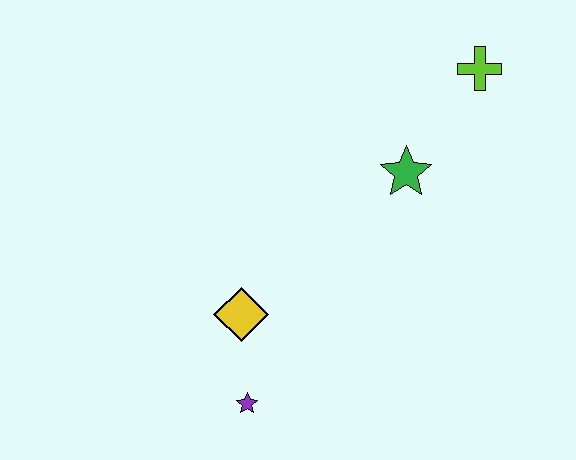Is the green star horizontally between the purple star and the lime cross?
Yes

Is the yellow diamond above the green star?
No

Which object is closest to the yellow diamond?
The purple star is closest to the yellow diamond.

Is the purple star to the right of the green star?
No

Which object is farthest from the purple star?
The lime cross is farthest from the purple star.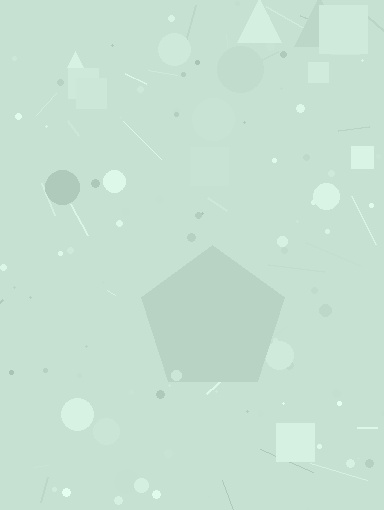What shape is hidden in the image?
A pentagon is hidden in the image.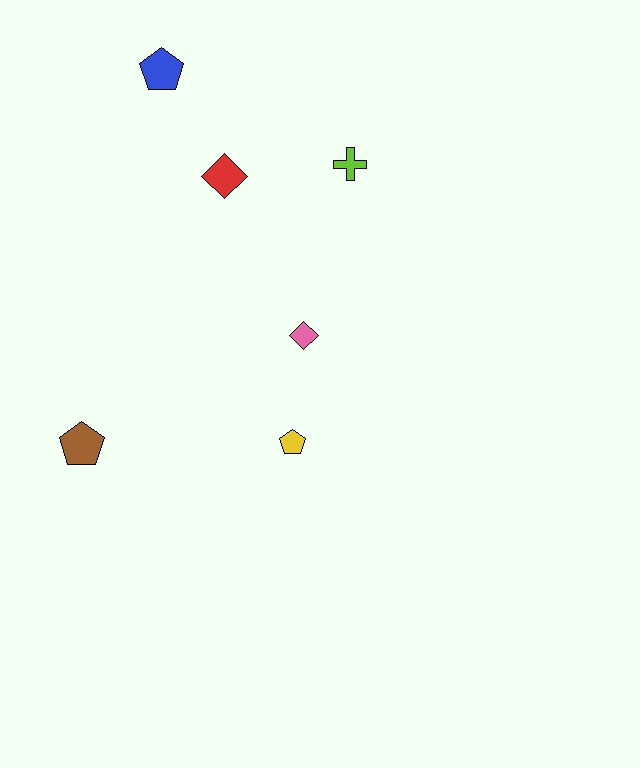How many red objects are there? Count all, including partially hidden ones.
There is 1 red object.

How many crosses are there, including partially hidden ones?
There is 1 cross.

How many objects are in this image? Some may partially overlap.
There are 6 objects.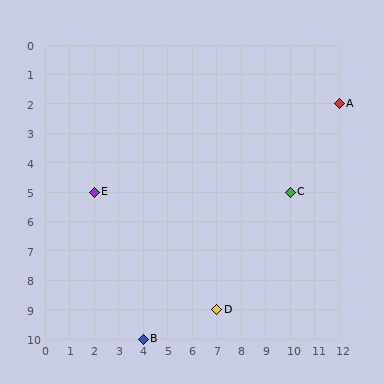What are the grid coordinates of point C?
Point C is at grid coordinates (10, 5).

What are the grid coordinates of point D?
Point D is at grid coordinates (7, 9).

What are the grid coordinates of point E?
Point E is at grid coordinates (2, 5).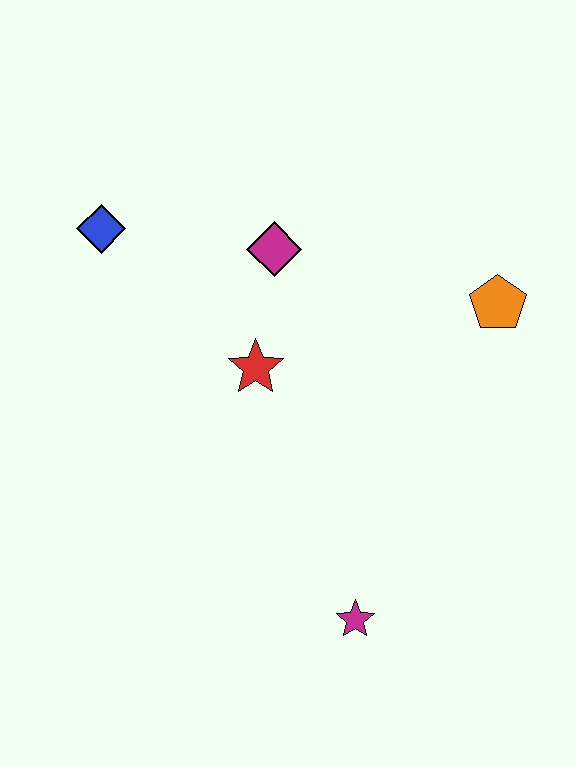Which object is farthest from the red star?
The magenta star is farthest from the red star.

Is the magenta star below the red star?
Yes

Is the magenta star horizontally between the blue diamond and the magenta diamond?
No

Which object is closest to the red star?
The magenta diamond is closest to the red star.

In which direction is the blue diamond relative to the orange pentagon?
The blue diamond is to the left of the orange pentagon.